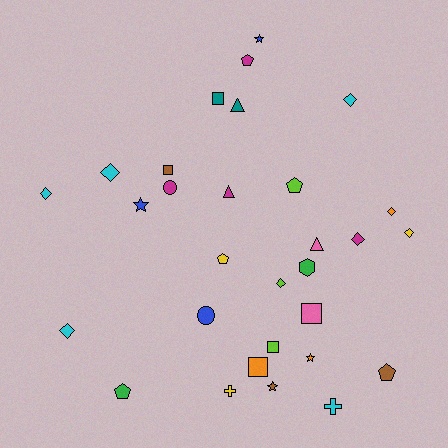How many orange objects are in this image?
There are 3 orange objects.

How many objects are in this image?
There are 30 objects.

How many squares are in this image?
There are 5 squares.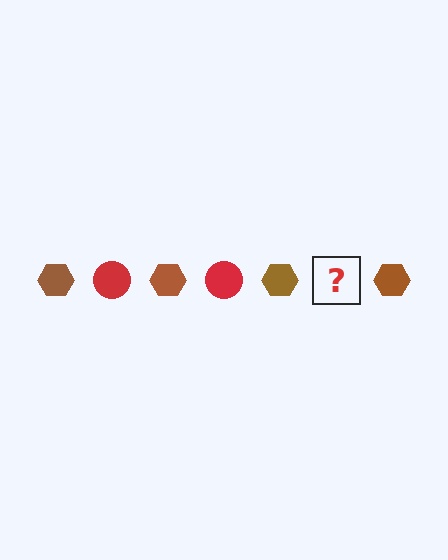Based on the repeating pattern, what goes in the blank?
The blank should be a red circle.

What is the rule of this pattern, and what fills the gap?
The rule is that the pattern alternates between brown hexagon and red circle. The gap should be filled with a red circle.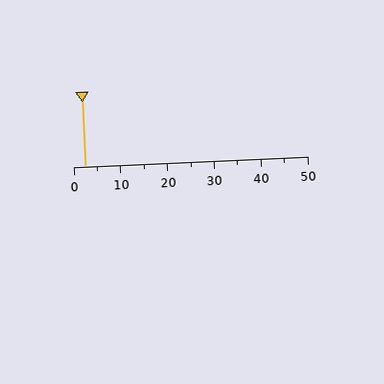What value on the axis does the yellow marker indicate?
The marker indicates approximately 2.5.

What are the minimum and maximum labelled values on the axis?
The axis runs from 0 to 50.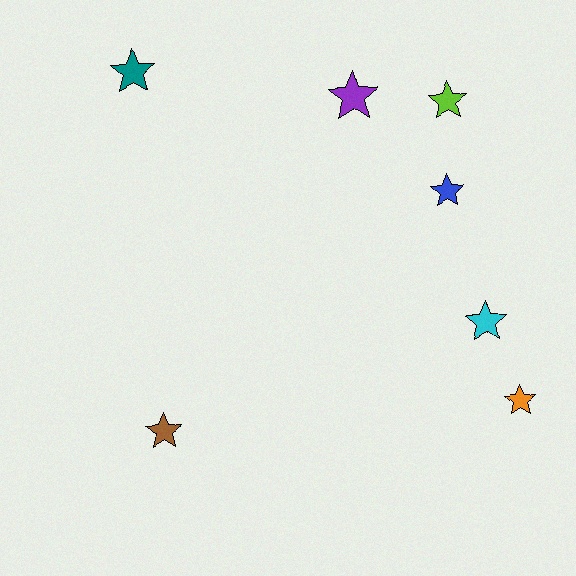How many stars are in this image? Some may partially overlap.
There are 7 stars.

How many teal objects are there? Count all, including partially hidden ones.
There is 1 teal object.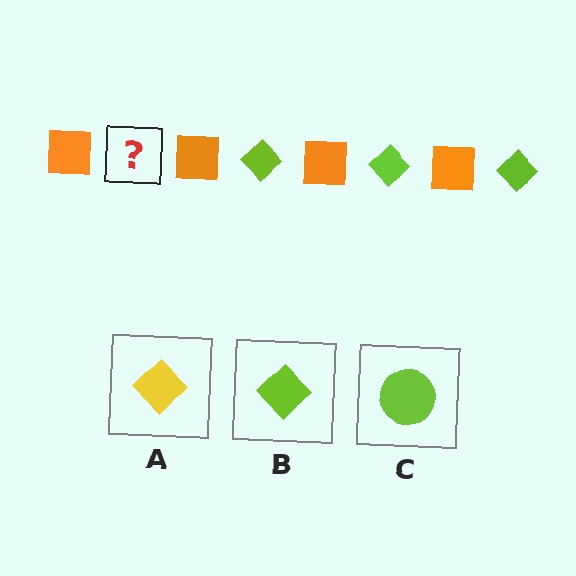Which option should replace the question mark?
Option B.